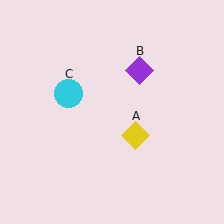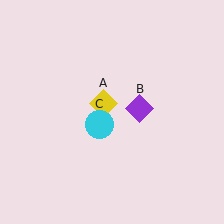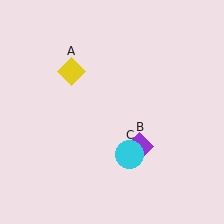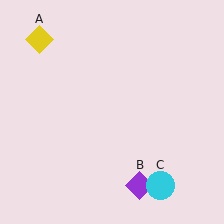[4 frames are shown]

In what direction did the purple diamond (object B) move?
The purple diamond (object B) moved down.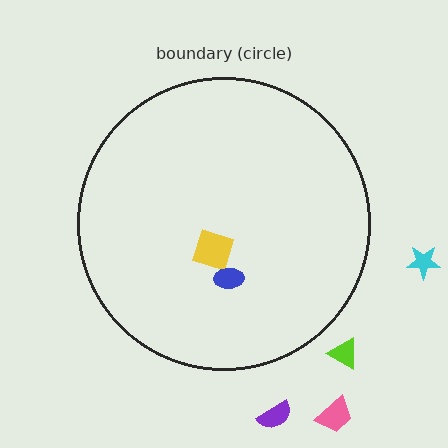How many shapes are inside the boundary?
2 inside, 4 outside.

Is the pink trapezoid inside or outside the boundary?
Outside.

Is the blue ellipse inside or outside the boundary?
Inside.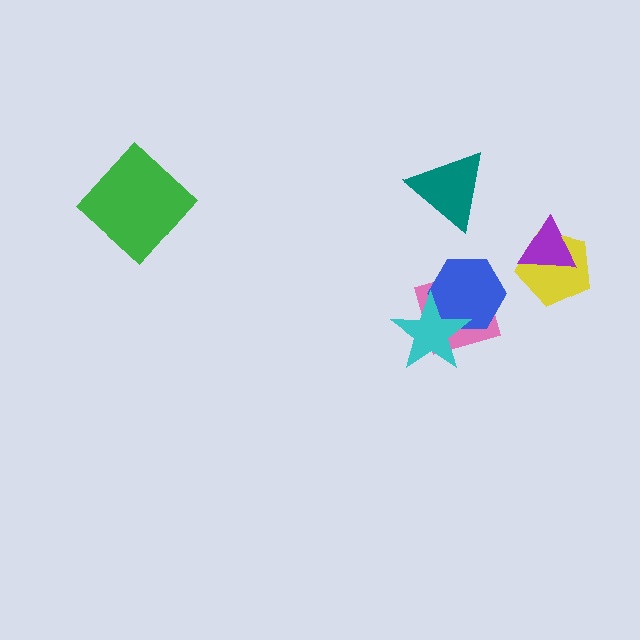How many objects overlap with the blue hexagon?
2 objects overlap with the blue hexagon.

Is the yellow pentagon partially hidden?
Yes, it is partially covered by another shape.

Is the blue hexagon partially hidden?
Yes, it is partially covered by another shape.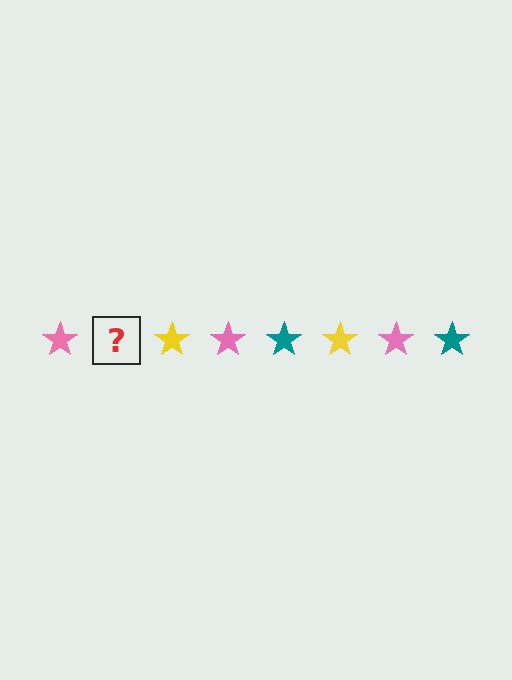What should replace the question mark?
The question mark should be replaced with a teal star.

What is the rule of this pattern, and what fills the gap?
The rule is that the pattern cycles through pink, teal, yellow stars. The gap should be filled with a teal star.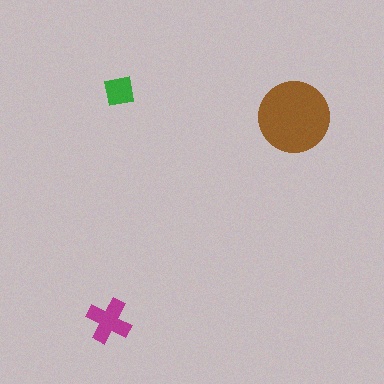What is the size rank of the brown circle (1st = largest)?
1st.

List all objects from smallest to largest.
The green square, the magenta cross, the brown circle.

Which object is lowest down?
The magenta cross is bottommost.